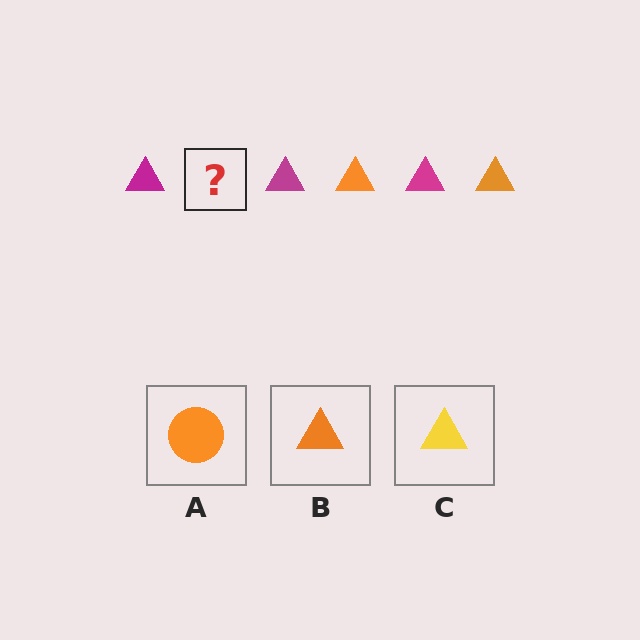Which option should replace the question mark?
Option B.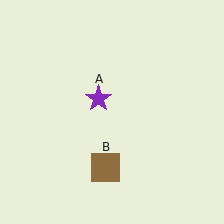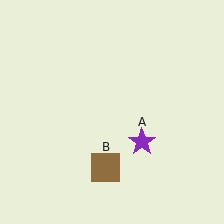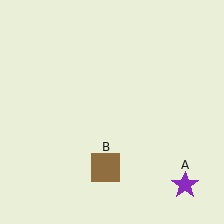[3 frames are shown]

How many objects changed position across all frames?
1 object changed position: purple star (object A).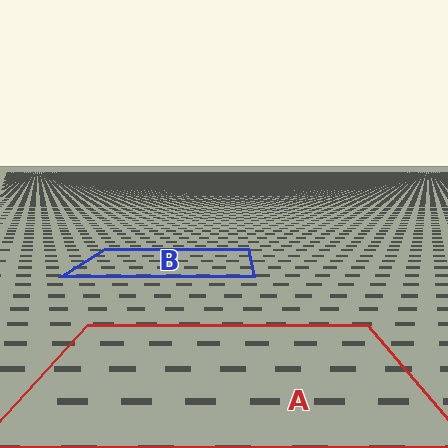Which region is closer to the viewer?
Region A is closer. The texture elements there are larger and more spread out.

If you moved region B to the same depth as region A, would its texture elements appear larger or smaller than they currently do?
They would appear larger. At a closer depth, the same texture elements are projected at a bigger on-screen size.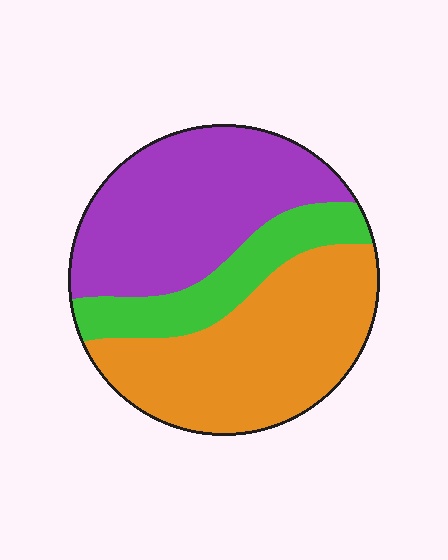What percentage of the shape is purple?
Purple takes up about two fifths (2/5) of the shape.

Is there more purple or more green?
Purple.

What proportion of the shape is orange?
Orange takes up about two fifths (2/5) of the shape.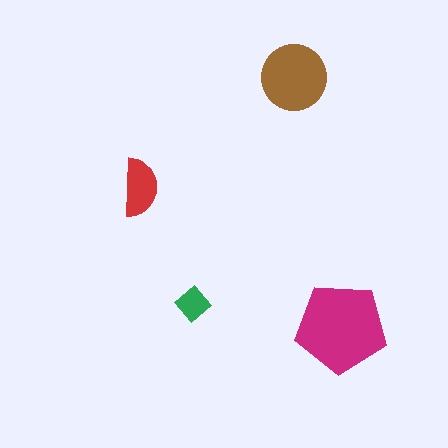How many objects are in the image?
There are 4 objects in the image.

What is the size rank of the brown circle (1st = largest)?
2nd.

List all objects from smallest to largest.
The green diamond, the red semicircle, the brown circle, the magenta pentagon.